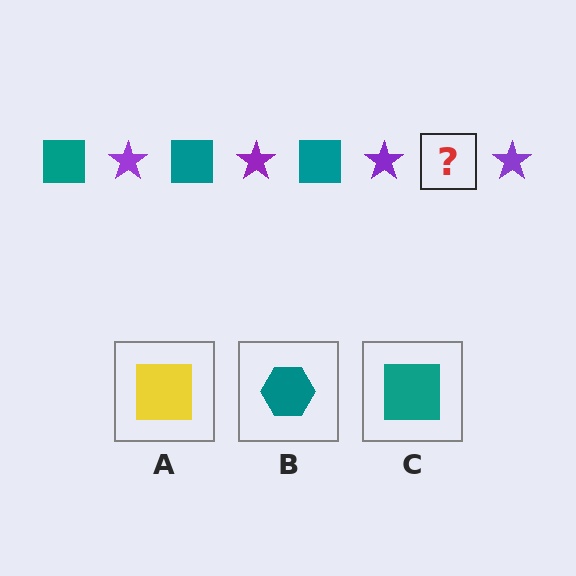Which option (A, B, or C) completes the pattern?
C.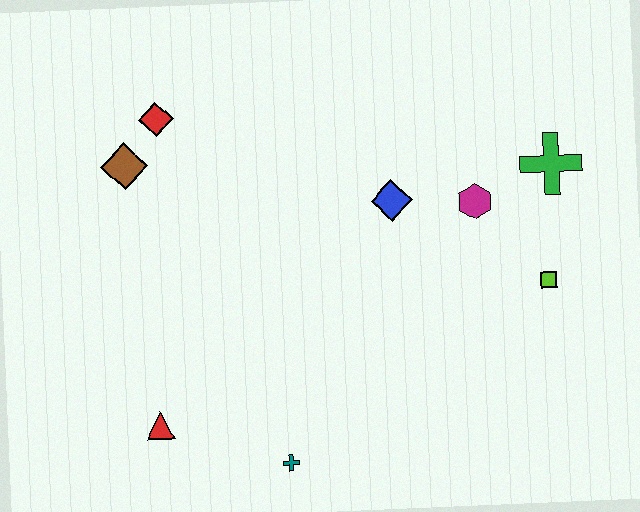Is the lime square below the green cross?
Yes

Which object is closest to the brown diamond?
The red diamond is closest to the brown diamond.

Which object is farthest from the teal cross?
The green cross is farthest from the teal cross.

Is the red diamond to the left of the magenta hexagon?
Yes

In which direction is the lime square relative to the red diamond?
The lime square is to the right of the red diamond.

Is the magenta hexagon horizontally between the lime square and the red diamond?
Yes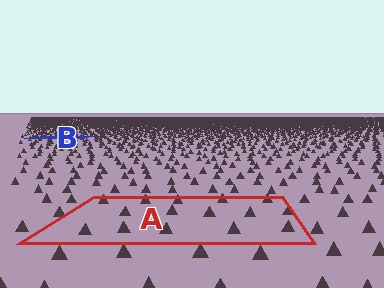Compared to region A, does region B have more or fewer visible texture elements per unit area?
Region B has more texture elements per unit area — they are packed more densely because it is farther away.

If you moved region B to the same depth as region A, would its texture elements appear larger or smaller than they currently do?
They would appear larger. At a closer depth, the same texture elements are projected at a bigger on-screen size.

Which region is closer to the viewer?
Region A is closer. The texture elements there are larger and more spread out.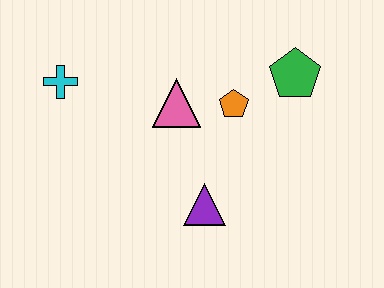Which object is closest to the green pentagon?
The orange pentagon is closest to the green pentagon.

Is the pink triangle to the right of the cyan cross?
Yes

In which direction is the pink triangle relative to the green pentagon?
The pink triangle is to the left of the green pentagon.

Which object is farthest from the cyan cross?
The green pentagon is farthest from the cyan cross.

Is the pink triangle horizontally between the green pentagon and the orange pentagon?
No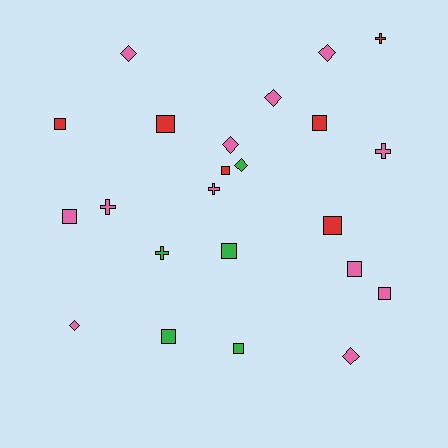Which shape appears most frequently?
Square, with 11 objects.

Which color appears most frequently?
Pink, with 12 objects.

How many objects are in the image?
There are 23 objects.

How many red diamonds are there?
There are no red diamonds.